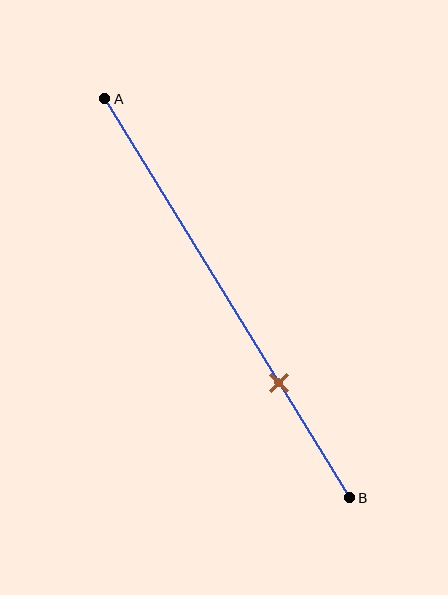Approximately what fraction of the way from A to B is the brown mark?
The brown mark is approximately 70% of the way from A to B.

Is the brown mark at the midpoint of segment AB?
No, the mark is at about 70% from A, not at the 50% midpoint.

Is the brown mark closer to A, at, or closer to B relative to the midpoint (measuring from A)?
The brown mark is closer to point B than the midpoint of segment AB.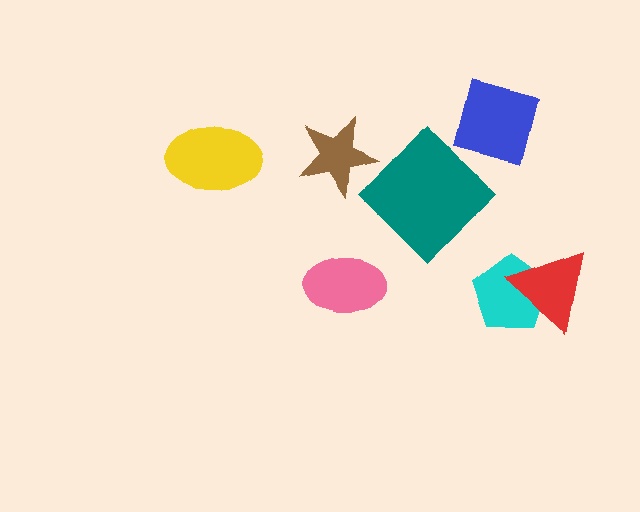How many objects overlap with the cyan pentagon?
1 object overlaps with the cyan pentagon.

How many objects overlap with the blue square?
0 objects overlap with the blue square.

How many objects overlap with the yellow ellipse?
0 objects overlap with the yellow ellipse.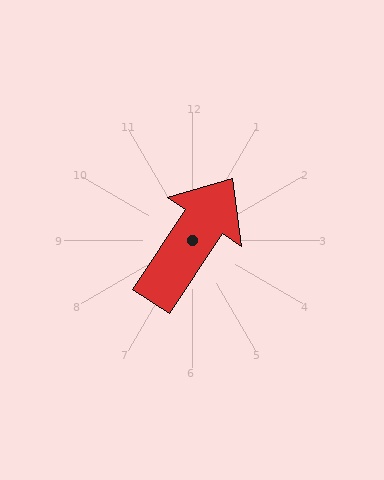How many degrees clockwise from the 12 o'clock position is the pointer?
Approximately 34 degrees.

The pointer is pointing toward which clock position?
Roughly 1 o'clock.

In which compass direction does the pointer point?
Northeast.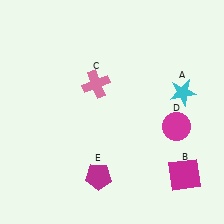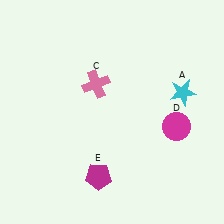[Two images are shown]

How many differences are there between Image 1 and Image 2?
There is 1 difference between the two images.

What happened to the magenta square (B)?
The magenta square (B) was removed in Image 2. It was in the bottom-right area of Image 1.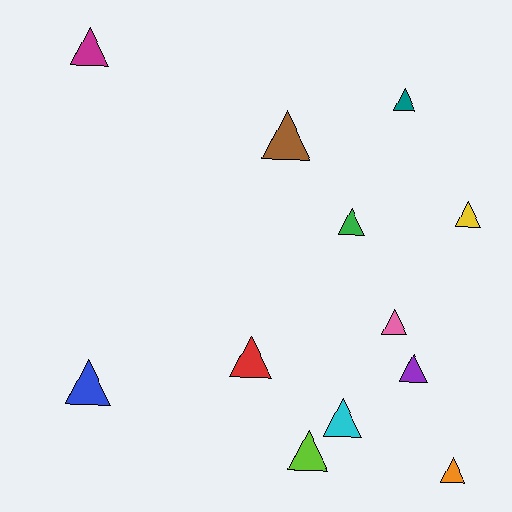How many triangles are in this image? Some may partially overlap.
There are 12 triangles.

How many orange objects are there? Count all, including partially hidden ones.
There is 1 orange object.